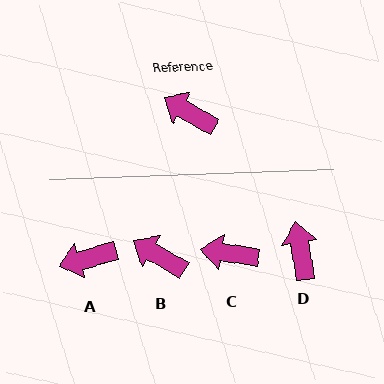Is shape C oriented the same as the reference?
No, it is off by about 22 degrees.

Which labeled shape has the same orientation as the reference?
B.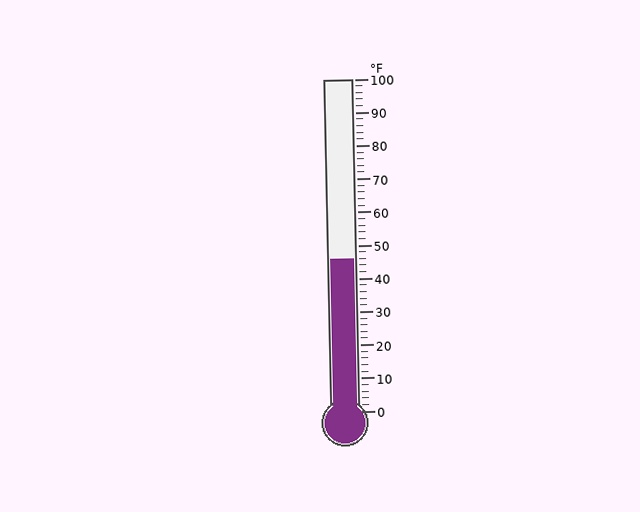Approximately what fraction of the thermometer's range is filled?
The thermometer is filled to approximately 45% of its range.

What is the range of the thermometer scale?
The thermometer scale ranges from 0°F to 100°F.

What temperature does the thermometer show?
The thermometer shows approximately 46°F.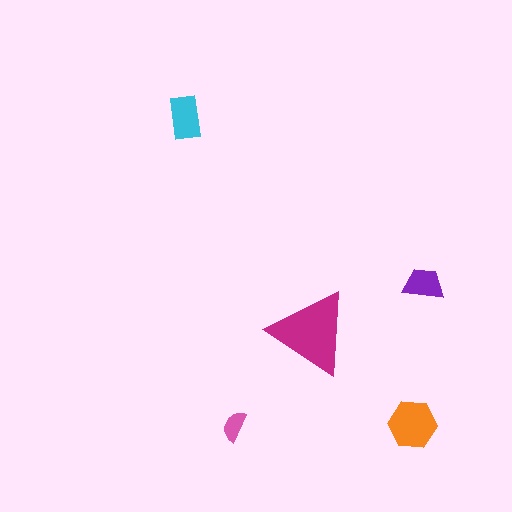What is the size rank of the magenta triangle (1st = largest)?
1st.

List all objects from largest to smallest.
The magenta triangle, the orange hexagon, the cyan rectangle, the purple trapezoid, the pink semicircle.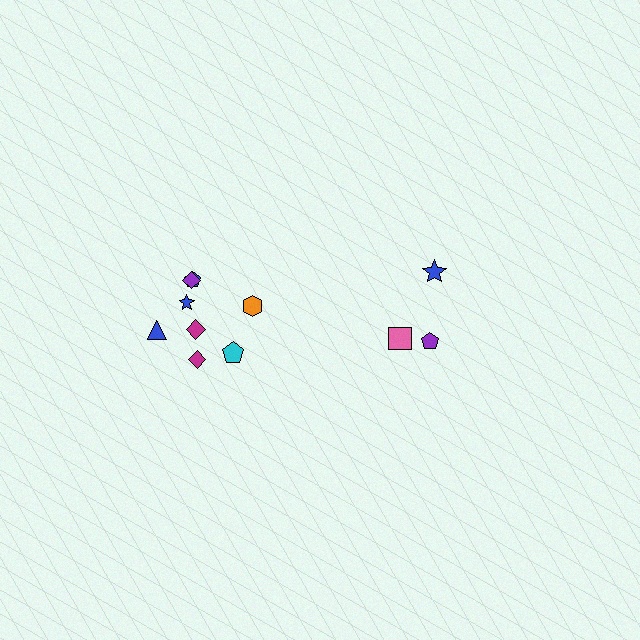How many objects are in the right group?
There are 3 objects.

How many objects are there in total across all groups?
There are 11 objects.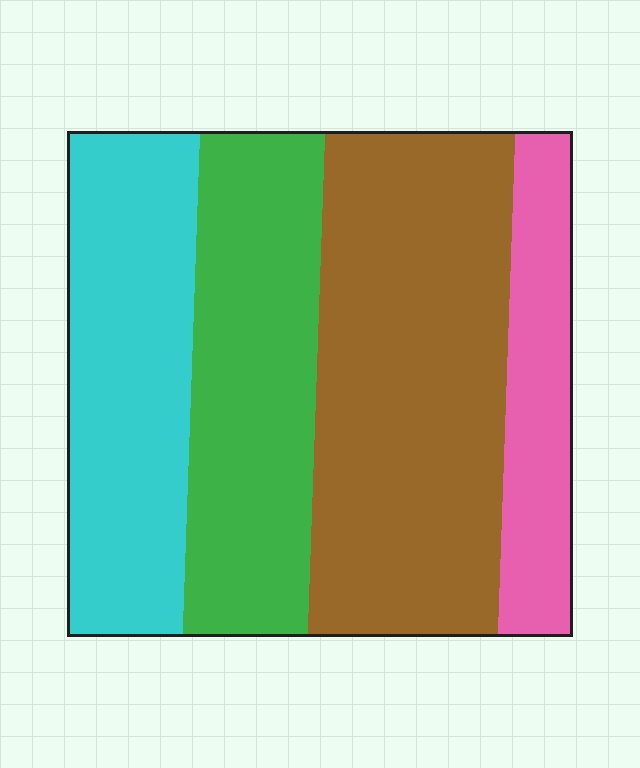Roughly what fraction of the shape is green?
Green takes up about one quarter (1/4) of the shape.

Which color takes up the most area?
Brown, at roughly 40%.